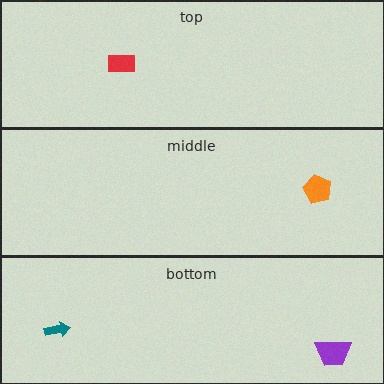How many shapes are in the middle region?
1.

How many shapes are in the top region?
1.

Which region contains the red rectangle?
The top region.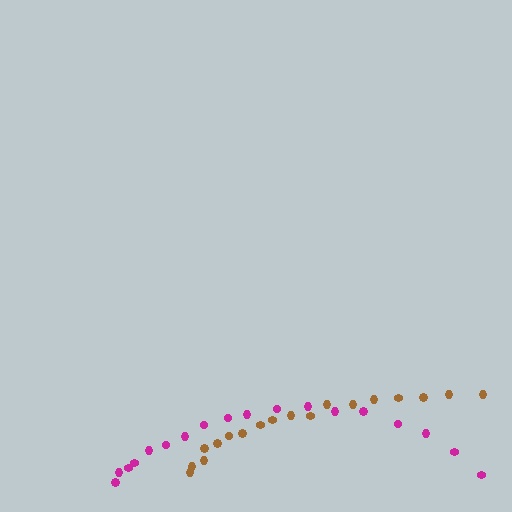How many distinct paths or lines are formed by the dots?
There are 2 distinct paths.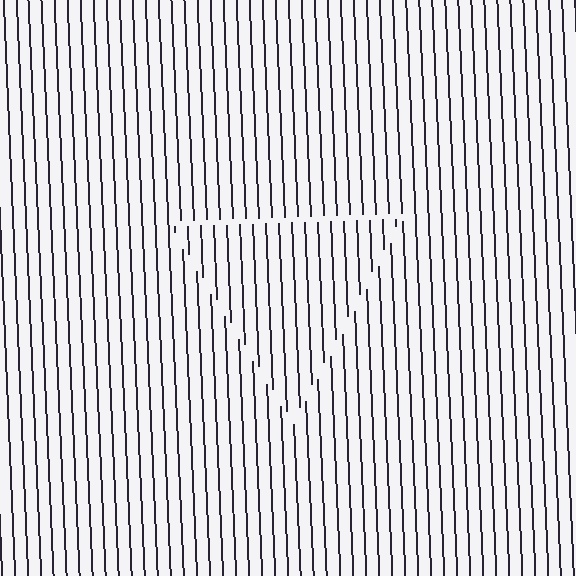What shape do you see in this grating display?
An illusory triangle. The interior of the shape contains the same grating, shifted by half a period — the contour is defined by the phase discontinuity where line-ends from the inner and outer gratings abut.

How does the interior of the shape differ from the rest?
The interior of the shape contains the same grating, shifted by half a period — the contour is defined by the phase discontinuity where line-ends from the inner and outer gratings abut.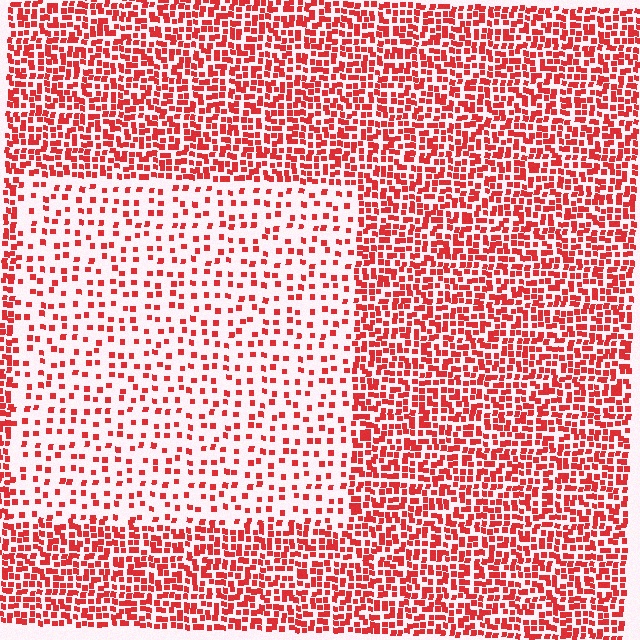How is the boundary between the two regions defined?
The boundary is defined by a change in element density (approximately 2.5x ratio). All elements are the same color, size, and shape.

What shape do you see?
I see a rectangle.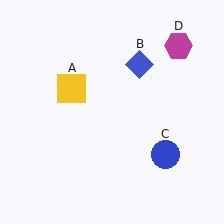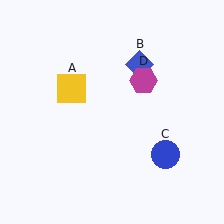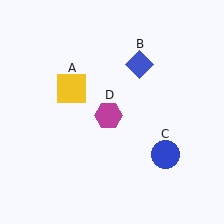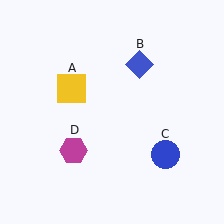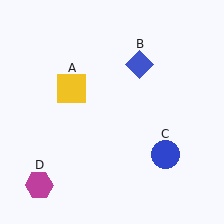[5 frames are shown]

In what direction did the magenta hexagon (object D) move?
The magenta hexagon (object D) moved down and to the left.